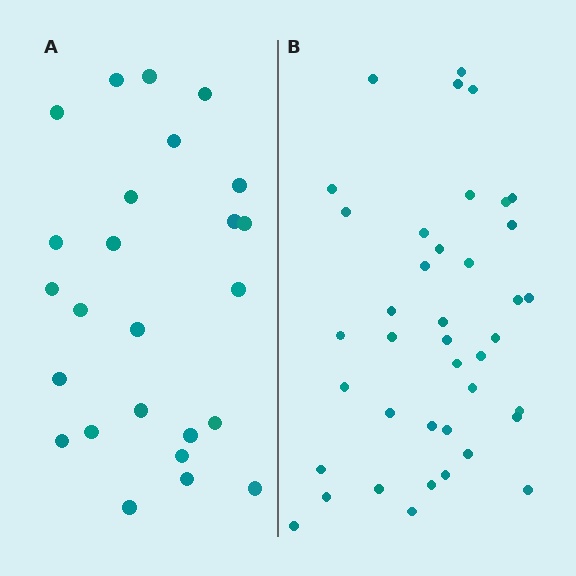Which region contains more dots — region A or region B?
Region B (the right region) has more dots.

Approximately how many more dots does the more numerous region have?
Region B has approximately 15 more dots than region A.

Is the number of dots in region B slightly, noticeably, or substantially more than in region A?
Region B has substantially more. The ratio is roughly 1.6 to 1.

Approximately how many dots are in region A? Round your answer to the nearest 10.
About 20 dots. (The exact count is 25, which rounds to 20.)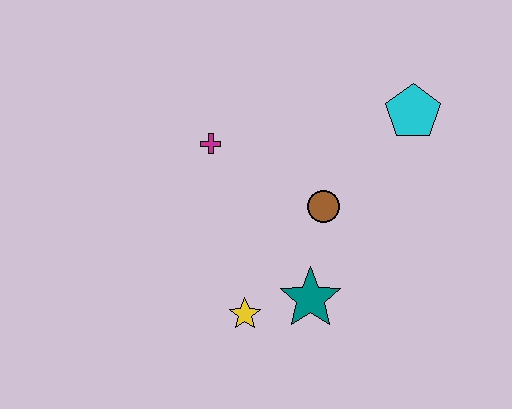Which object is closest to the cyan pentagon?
The brown circle is closest to the cyan pentagon.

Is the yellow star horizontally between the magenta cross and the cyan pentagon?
Yes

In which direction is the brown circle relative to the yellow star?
The brown circle is above the yellow star.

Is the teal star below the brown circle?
Yes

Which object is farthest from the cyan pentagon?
The yellow star is farthest from the cyan pentagon.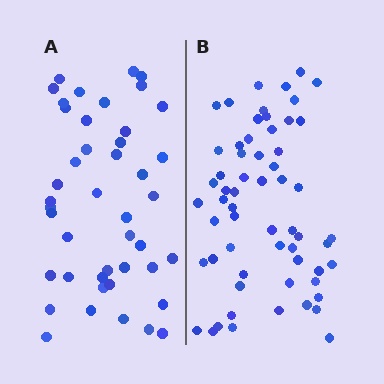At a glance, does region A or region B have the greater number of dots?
Region B (the right region) has more dots.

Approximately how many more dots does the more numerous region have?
Region B has approximately 15 more dots than region A.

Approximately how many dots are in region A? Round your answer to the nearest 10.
About 40 dots. (The exact count is 44, which rounds to 40.)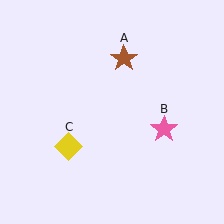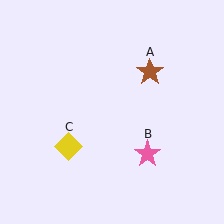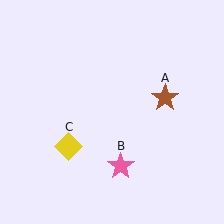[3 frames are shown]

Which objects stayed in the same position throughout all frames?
Yellow diamond (object C) remained stationary.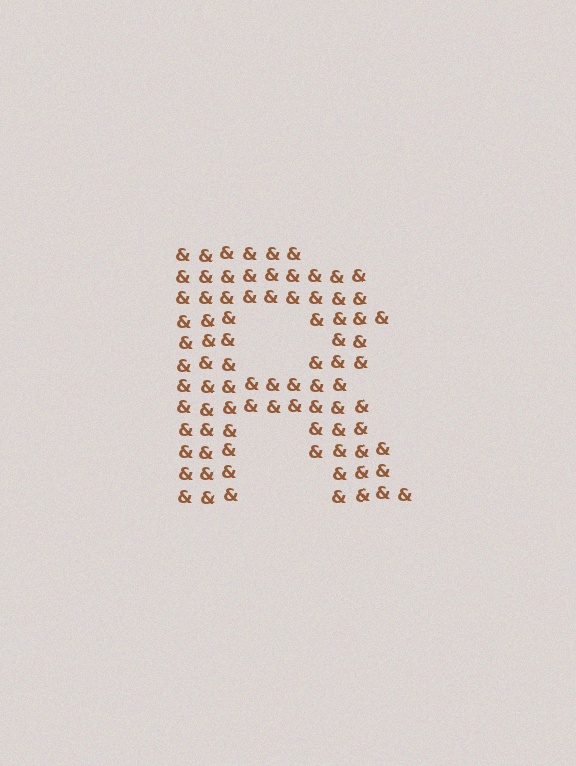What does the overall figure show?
The overall figure shows the letter R.